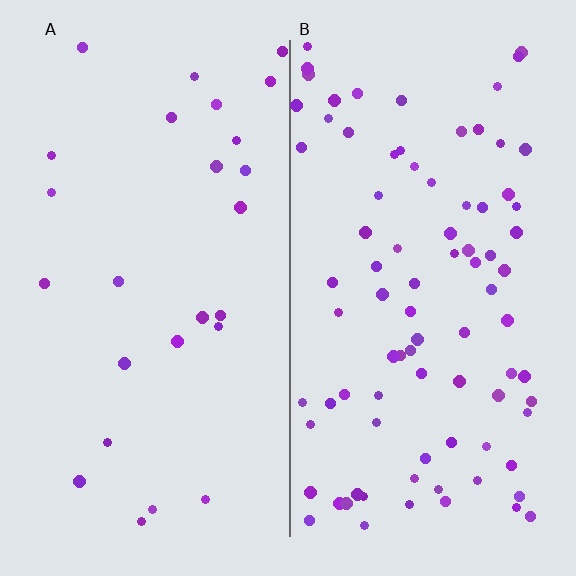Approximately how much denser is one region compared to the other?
Approximately 3.4× — region B over region A.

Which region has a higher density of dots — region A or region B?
B (the right).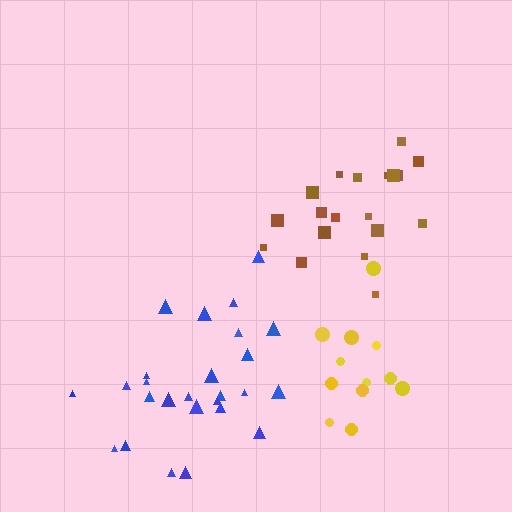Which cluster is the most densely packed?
Yellow.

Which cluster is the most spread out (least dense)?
Brown.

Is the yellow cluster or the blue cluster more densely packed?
Yellow.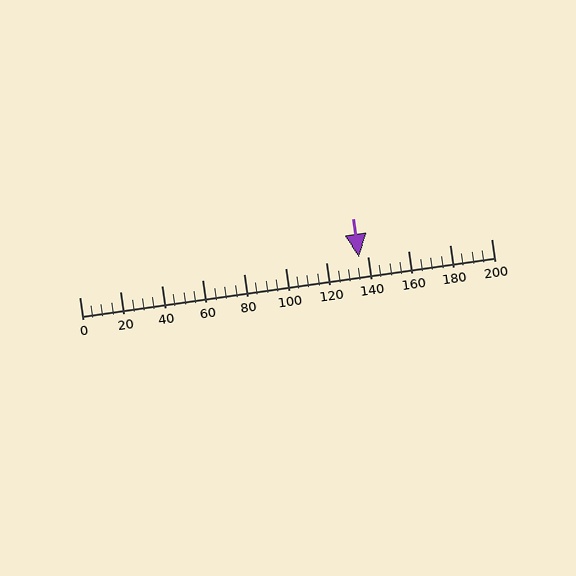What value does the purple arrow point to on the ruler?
The purple arrow points to approximately 136.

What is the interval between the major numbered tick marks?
The major tick marks are spaced 20 units apart.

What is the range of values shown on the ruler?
The ruler shows values from 0 to 200.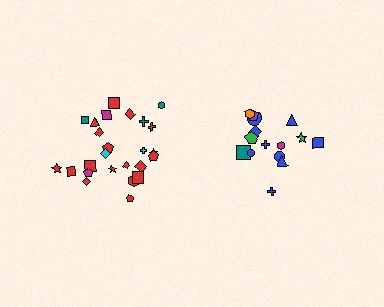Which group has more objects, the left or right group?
The left group.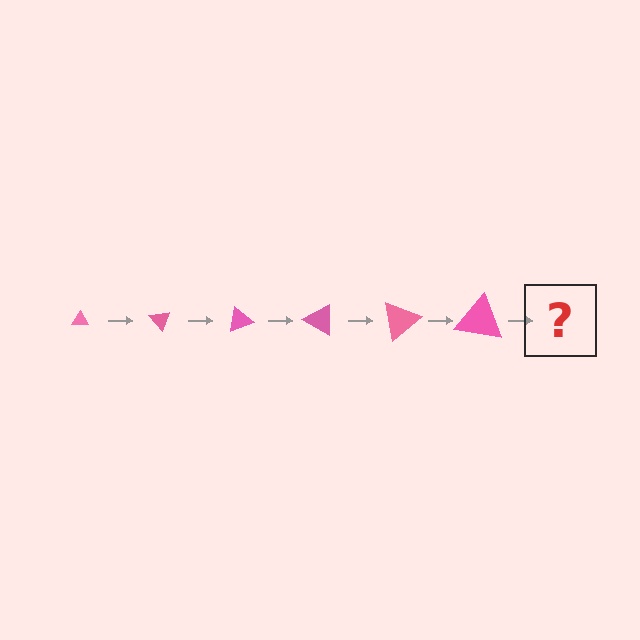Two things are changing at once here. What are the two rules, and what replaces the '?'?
The two rules are that the triangle grows larger each step and it rotates 50 degrees each step. The '?' should be a triangle, larger than the previous one and rotated 300 degrees from the start.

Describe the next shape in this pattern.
It should be a triangle, larger than the previous one and rotated 300 degrees from the start.